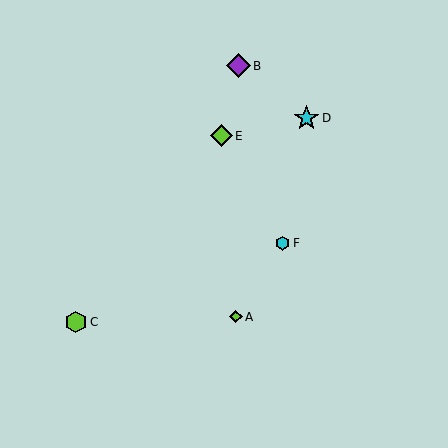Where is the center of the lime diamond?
The center of the lime diamond is at (236, 317).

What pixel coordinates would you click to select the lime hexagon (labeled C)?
Click at (76, 322) to select the lime hexagon C.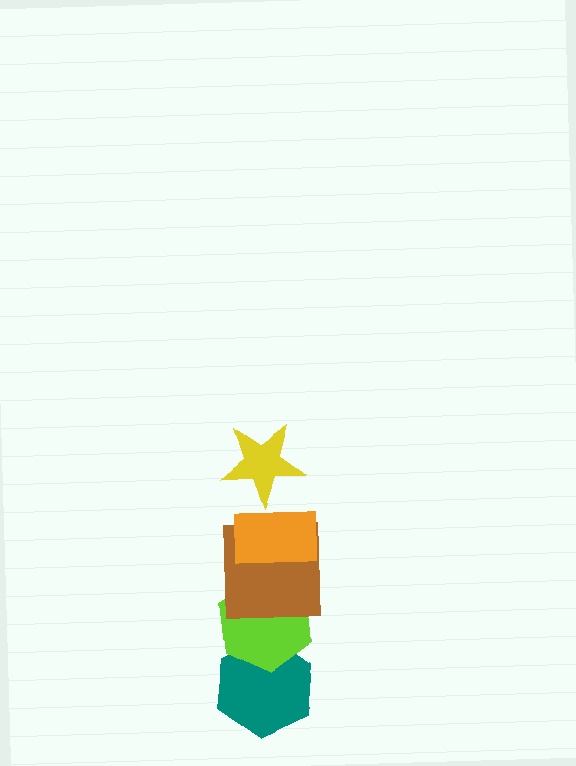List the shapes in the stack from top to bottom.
From top to bottom: the yellow star, the orange rectangle, the brown square, the lime hexagon, the teal hexagon.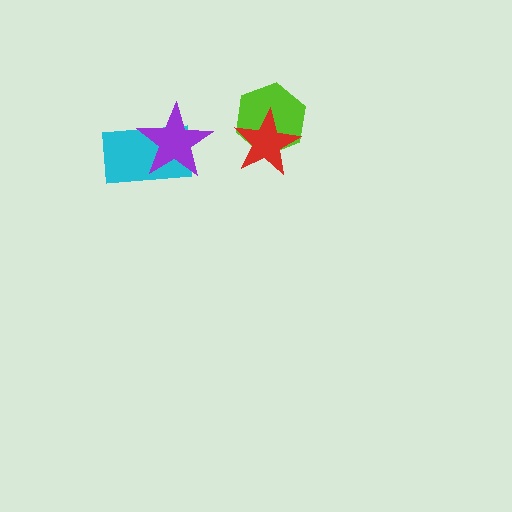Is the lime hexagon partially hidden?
Yes, it is partially covered by another shape.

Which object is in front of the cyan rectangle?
The purple star is in front of the cyan rectangle.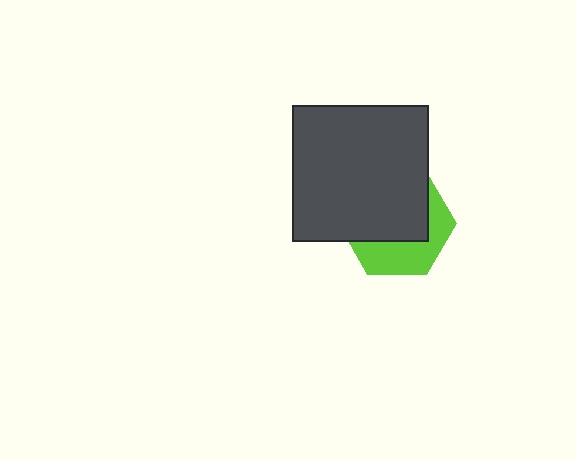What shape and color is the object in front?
The object in front is a dark gray square.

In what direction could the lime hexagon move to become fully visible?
The lime hexagon could move down. That would shift it out from behind the dark gray square entirely.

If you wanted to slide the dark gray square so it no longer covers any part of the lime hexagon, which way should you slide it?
Slide it up — that is the most direct way to separate the two shapes.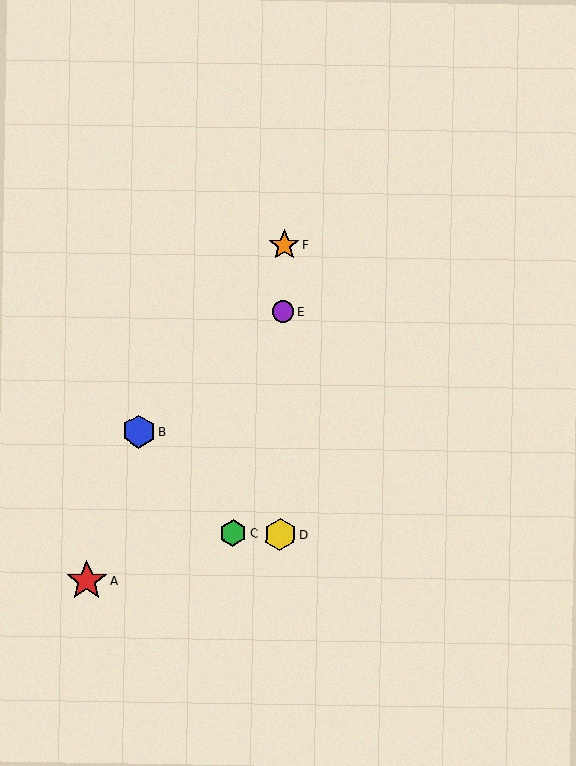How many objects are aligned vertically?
3 objects (D, E, F) are aligned vertically.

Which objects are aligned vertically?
Objects D, E, F are aligned vertically.